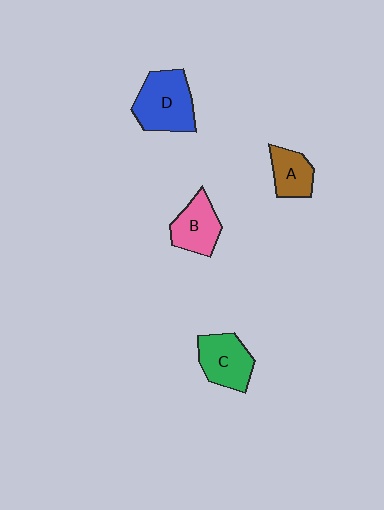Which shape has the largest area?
Shape D (blue).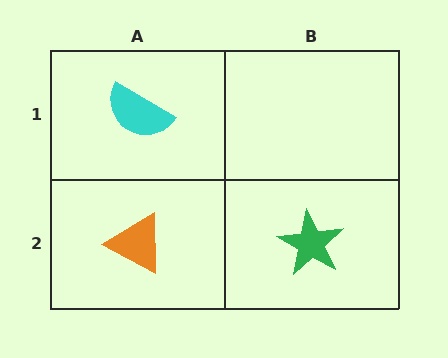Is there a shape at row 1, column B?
No, that cell is empty.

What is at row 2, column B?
A green star.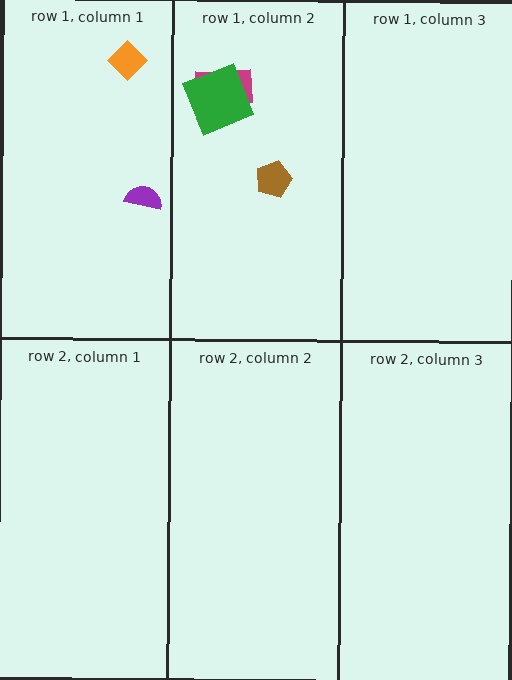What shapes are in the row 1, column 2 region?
The brown pentagon, the magenta rectangle, the green square.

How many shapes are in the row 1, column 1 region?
2.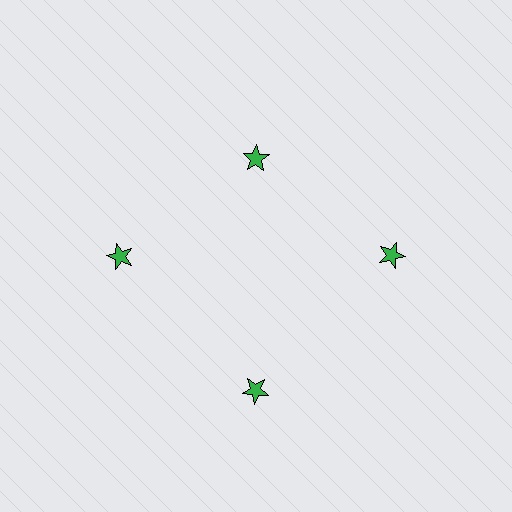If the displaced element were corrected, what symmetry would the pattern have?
It would have 4-fold rotational symmetry — the pattern would map onto itself every 90 degrees.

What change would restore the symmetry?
The symmetry would be restored by moving it outward, back onto the ring so that all 4 stars sit at equal angles and equal distance from the center.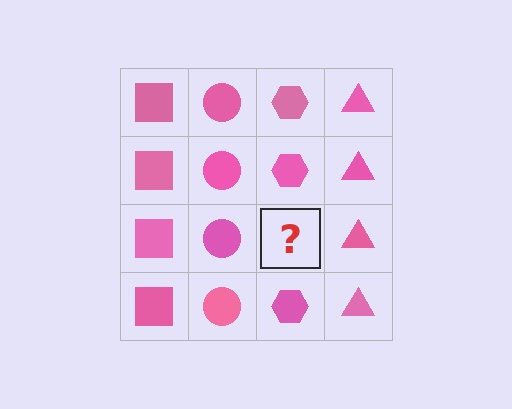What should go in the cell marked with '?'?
The missing cell should contain a pink hexagon.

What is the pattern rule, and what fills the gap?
The rule is that each column has a consistent shape. The gap should be filled with a pink hexagon.